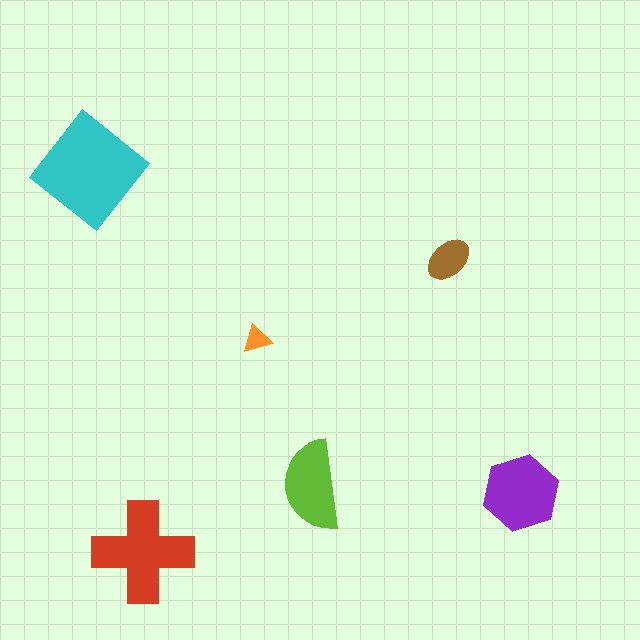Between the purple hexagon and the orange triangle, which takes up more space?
The purple hexagon.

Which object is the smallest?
The orange triangle.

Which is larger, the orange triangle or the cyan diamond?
The cyan diamond.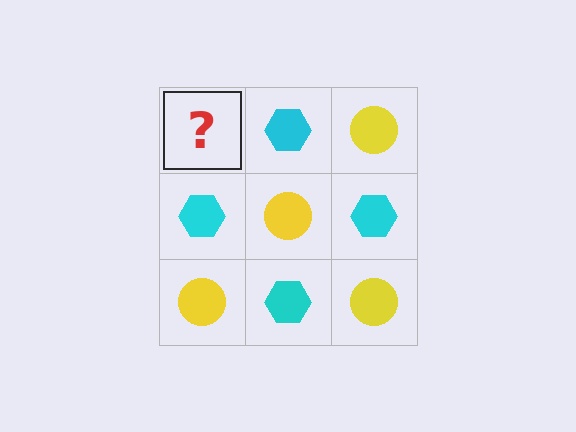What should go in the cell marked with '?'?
The missing cell should contain a yellow circle.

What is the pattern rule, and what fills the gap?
The rule is that it alternates yellow circle and cyan hexagon in a checkerboard pattern. The gap should be filled with a yellow circle.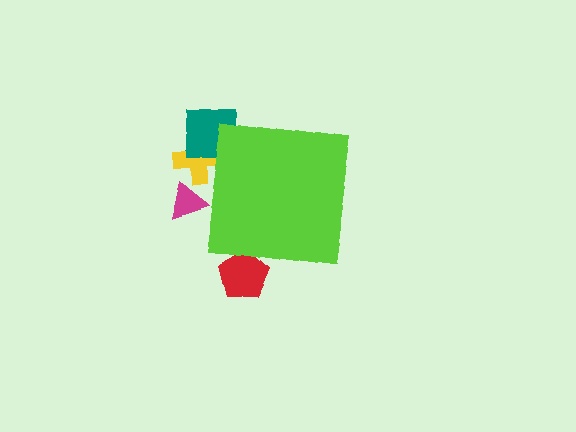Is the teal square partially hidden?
Yes, the teal square is partially hidden behind the lime square.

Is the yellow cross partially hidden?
Yes, the yellow cross is partially hidden behind the lime square.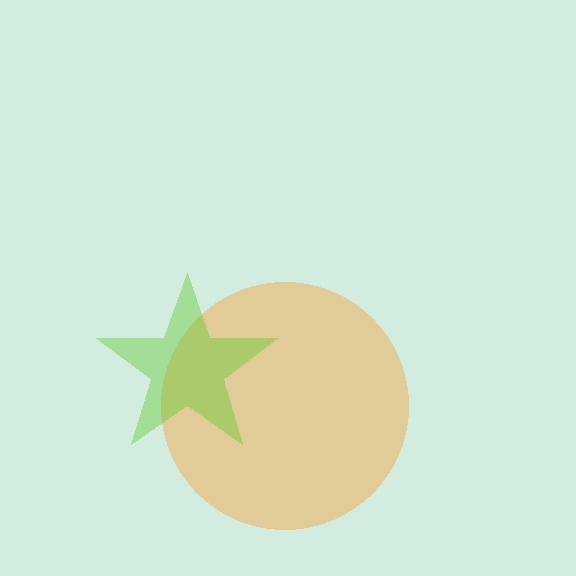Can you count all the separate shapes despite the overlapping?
Yes, there are 2 separate shapes.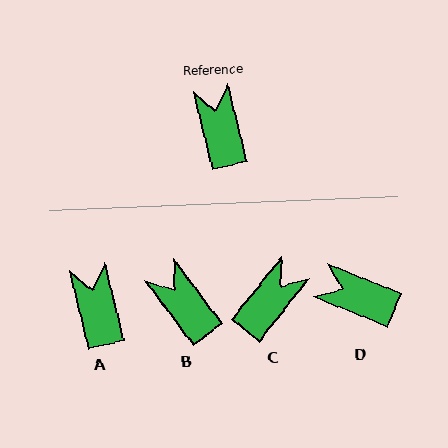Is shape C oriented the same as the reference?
No, it is off by about 52 degrees.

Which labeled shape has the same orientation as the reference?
A.